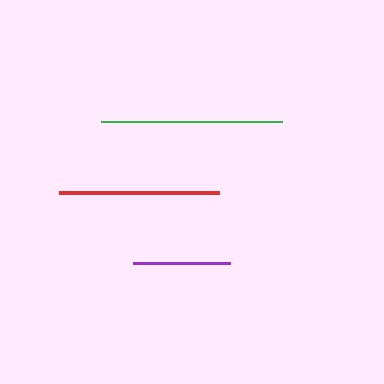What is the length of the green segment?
The green segment is approximately 182 pixels long.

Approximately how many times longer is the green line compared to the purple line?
The green line is approximately 1.9 times the length of the purple line.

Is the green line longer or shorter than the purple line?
The green line is longer than the purple line.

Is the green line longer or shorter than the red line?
The green line is longer than the red line.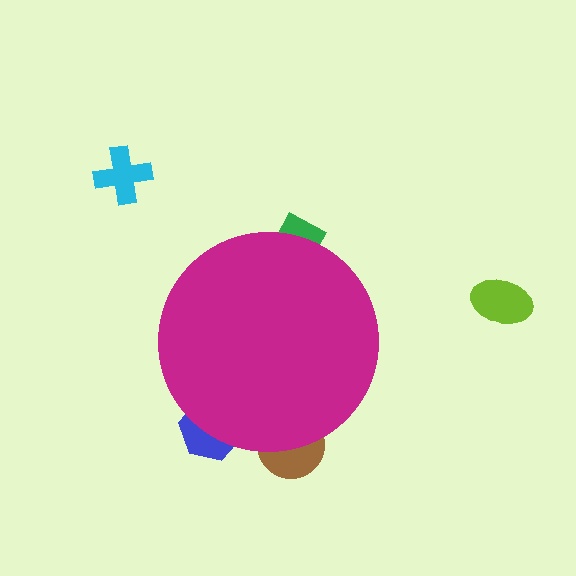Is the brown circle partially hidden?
Yes, the brown circle is partially hidden behind the magenta circle.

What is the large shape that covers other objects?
A magenta circle.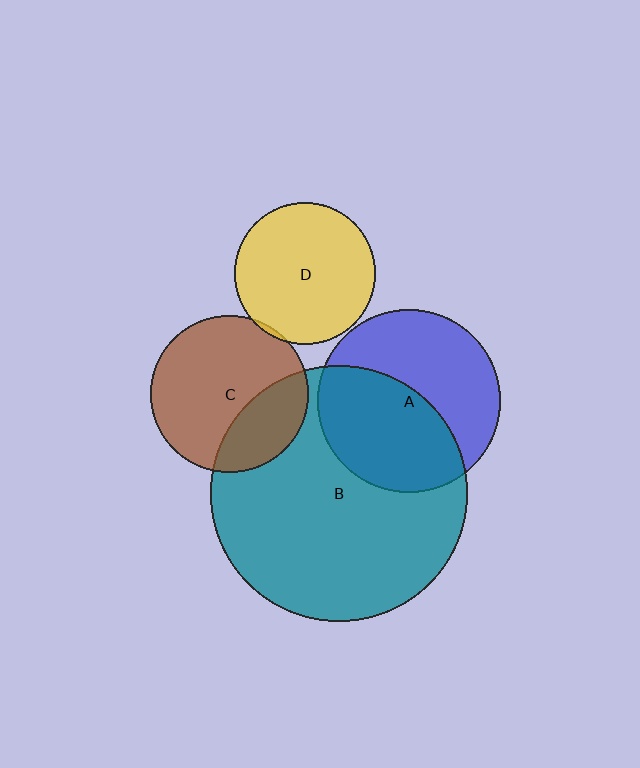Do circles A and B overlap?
Yes.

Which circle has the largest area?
Circle B (teal).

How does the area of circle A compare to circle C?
Approximately 1.4 times.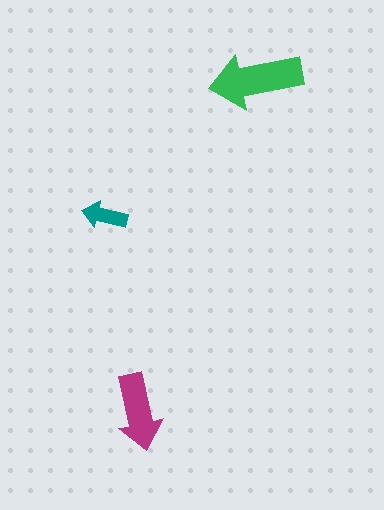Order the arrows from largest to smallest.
the green one, the magenta one, the teal one.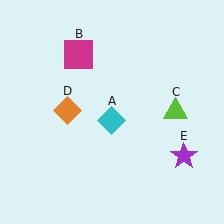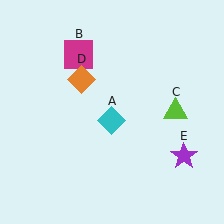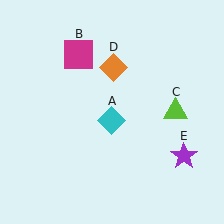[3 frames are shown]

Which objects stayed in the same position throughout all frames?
Cyan diamond (object A) and magenta square (object B) and lime triangle (object C) and purple star (object E) remained stationary.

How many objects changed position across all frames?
1 object changed position: orange diamond (object D).